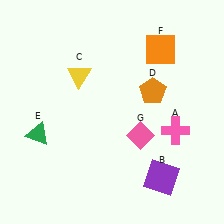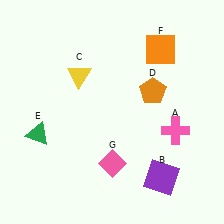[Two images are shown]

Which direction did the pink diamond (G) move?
The pink diamond (G) moved left.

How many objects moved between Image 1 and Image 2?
1 object moved between the two images.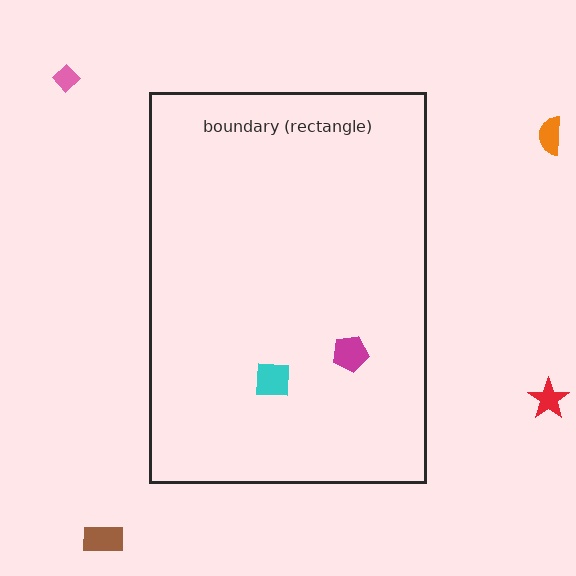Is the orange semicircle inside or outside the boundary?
Outside.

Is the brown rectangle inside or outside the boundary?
Outside.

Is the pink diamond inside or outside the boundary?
Outside.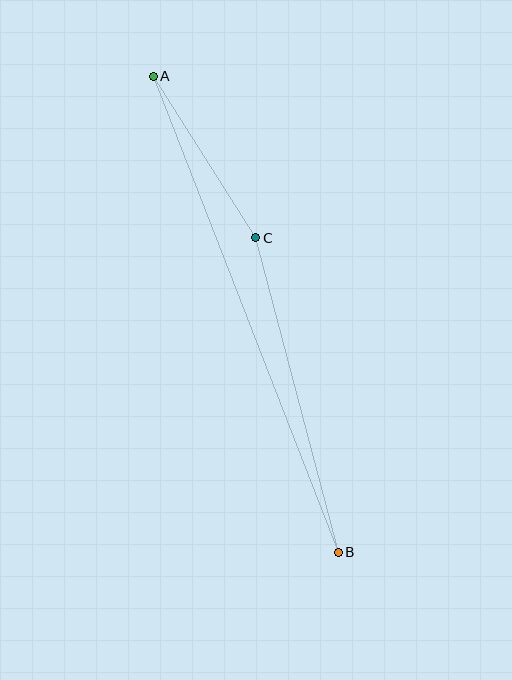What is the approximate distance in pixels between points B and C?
The distance between B and C is approximately 325 pixels.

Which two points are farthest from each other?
Points A and B are farthest from each other.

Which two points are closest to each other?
Points A and C are closest to each other.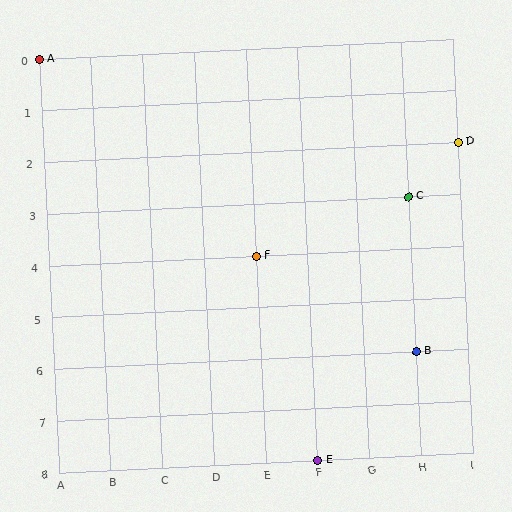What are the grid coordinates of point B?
Point B is at grid coordinates (H, 6).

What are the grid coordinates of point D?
Point D is at grid coordinates (I, 2).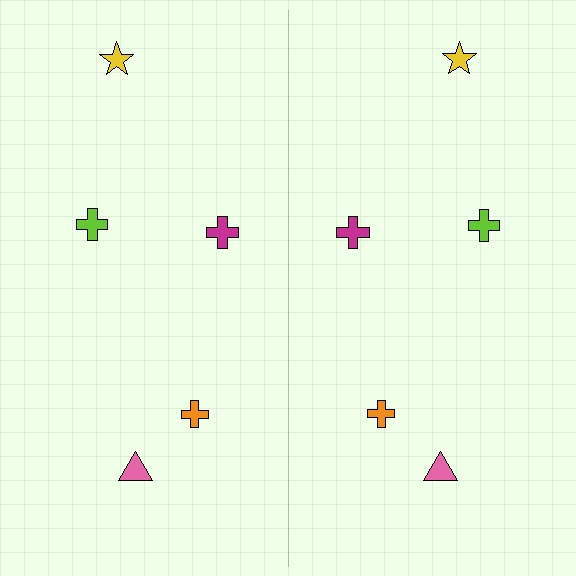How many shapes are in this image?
There are 10 shapes in this image.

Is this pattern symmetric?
Yes, this pattern has bilateral (reflection) symmetry.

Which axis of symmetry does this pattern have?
The pattern has a vertical axis of symmetry running through the center of the image.